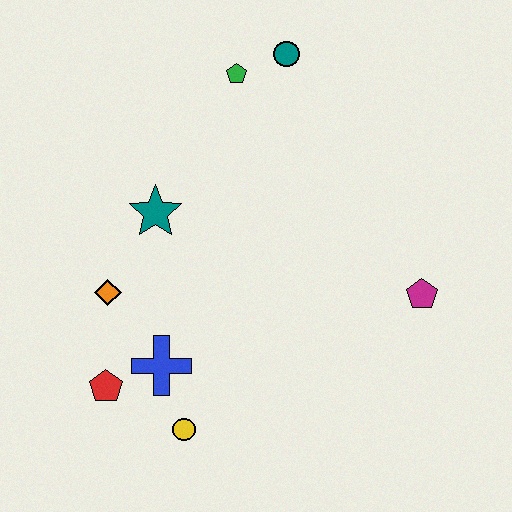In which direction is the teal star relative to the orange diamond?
The teal star is above the orange diamond.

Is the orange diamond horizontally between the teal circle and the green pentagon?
No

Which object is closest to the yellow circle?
The blue cross is closest to the yellow circle.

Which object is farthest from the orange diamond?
The magenta pentagon is farthest from the orange diamond.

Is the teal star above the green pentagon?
No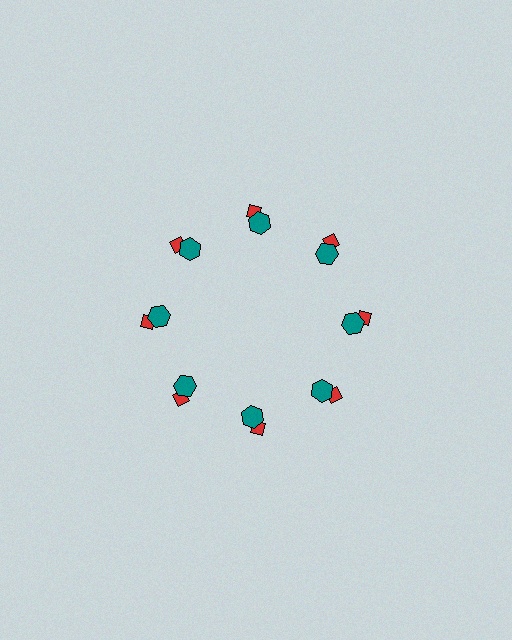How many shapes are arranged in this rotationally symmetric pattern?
There are 16 shapes, arranged in 8 groups of 2.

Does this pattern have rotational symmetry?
Yes, this pattern has 8-fold rotational symmetry. It looks the same after rotating 45 degrees around the center.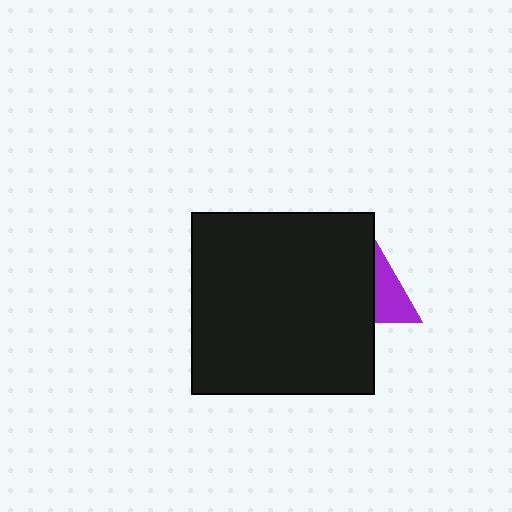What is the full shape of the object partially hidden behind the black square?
The partially hidden object is a purple triangle.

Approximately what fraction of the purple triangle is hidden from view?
Roughly 63% of the purple triangle is hidden behind the black square.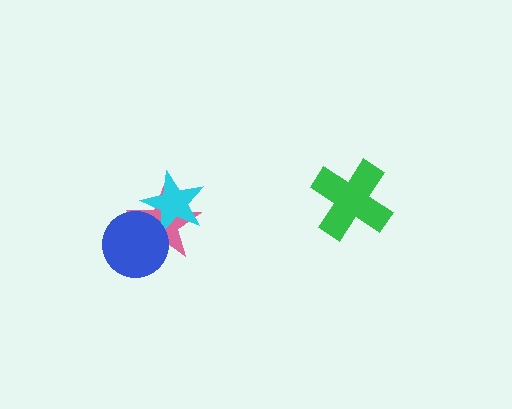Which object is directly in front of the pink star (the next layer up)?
The cyan star is directly in front of the pink star.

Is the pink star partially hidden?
Yes, it is partially covered by another shape.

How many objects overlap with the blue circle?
2 objects overlap with the blue circle.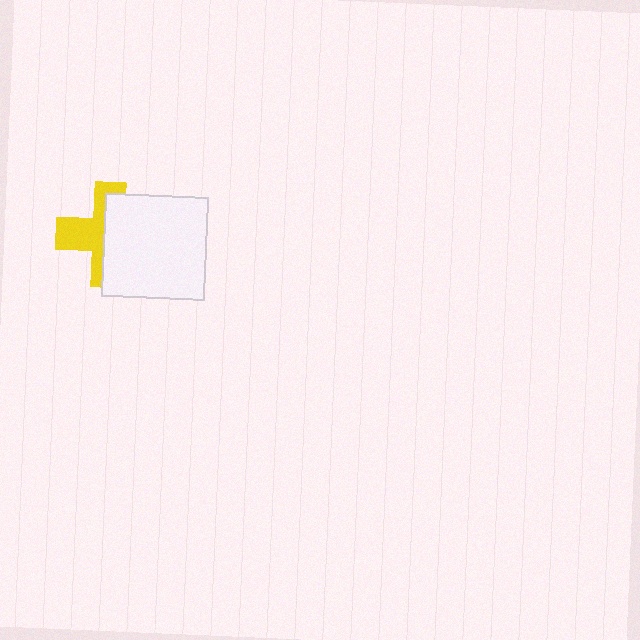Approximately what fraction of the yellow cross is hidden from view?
Roughly 56% of the yellow cross is hidden behind the white square.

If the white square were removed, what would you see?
You would see the complete yellow cross.